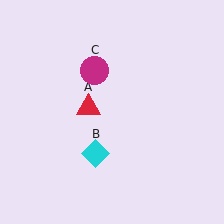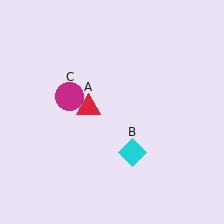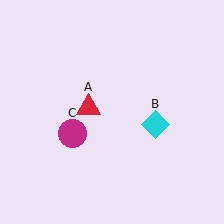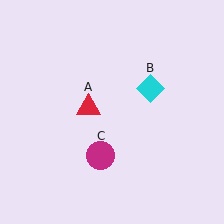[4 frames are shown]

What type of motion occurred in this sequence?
The cyan diamond (object B), magenta circle (object C) rotated counterclockwise around the center of the scene.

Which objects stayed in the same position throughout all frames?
Red triangle (object A) remained stationary.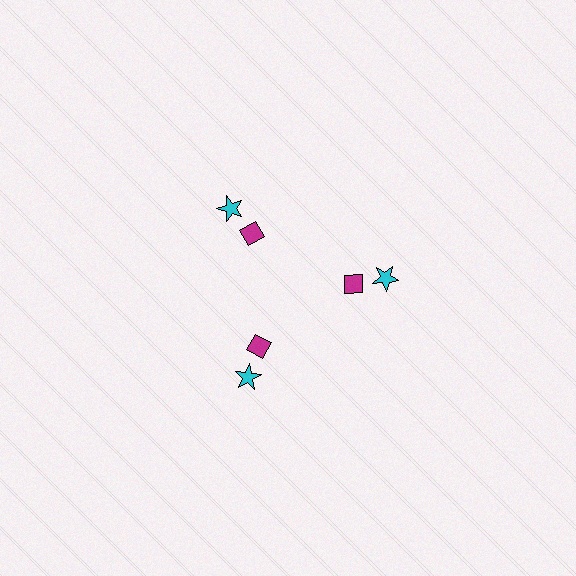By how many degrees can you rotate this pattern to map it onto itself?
The pattern maps onto itself every 120 degrees of rotation.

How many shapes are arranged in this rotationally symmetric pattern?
There are 6 shapes, arranged in 3 groups of 2.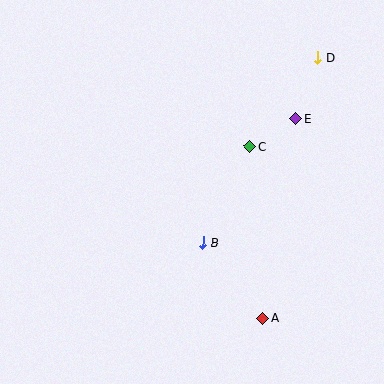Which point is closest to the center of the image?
Point B at (203, 243) is closest to the center.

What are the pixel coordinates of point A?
Point A is at (263, 318).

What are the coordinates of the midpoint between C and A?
The midpoint between C and A is at (256, 232).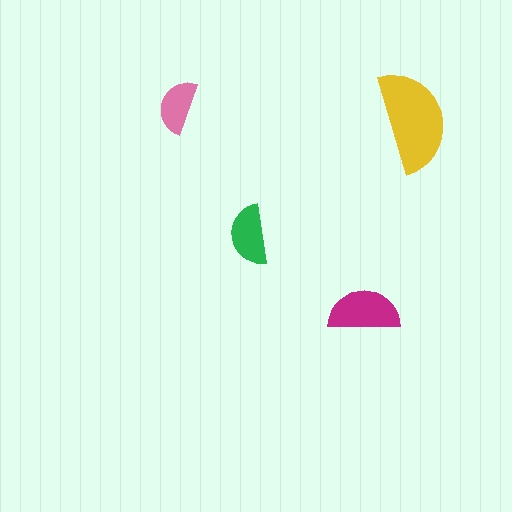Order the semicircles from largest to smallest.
the yellow one, the magenta one, the green one, the pink one.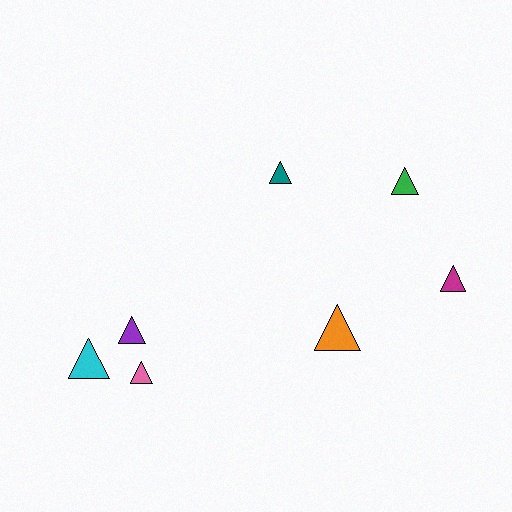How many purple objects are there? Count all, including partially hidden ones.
There is 1 purple object.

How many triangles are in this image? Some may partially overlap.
There are 7 triangles.